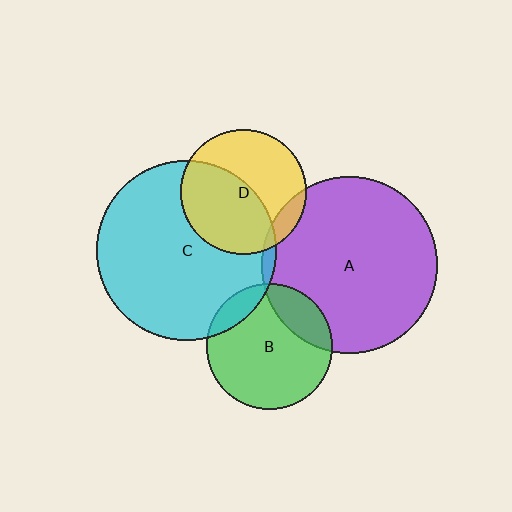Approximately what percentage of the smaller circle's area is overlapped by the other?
Approximately 10%.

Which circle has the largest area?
Circle C (cyan).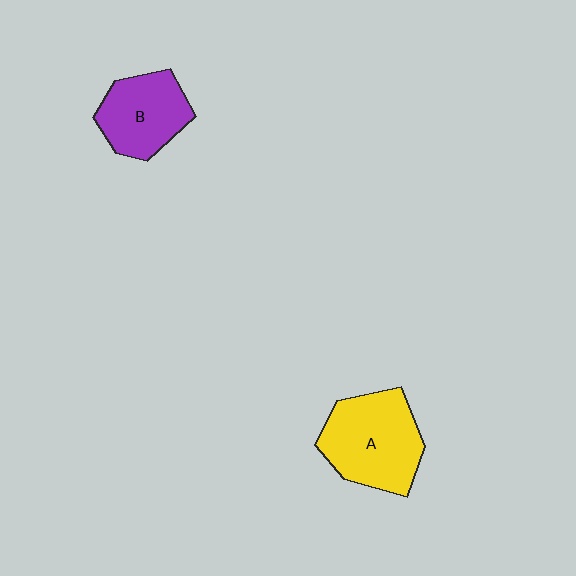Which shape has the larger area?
Shape A (yellow).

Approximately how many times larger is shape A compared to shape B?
Approximately 1.3 times.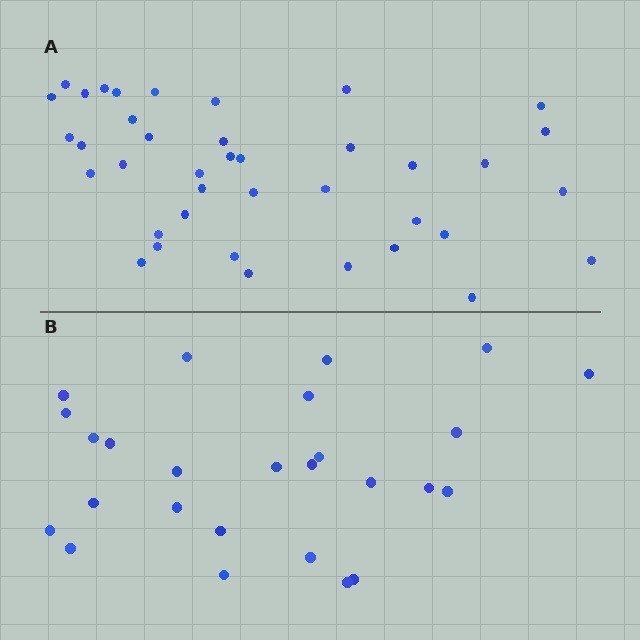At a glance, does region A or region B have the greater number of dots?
Region A (the top region) has more dots.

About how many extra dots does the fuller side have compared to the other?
Region A has approximately 15 more dots than region B.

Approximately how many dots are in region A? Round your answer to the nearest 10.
About 40 dots. (The exact count is 39, which rounds to 40.)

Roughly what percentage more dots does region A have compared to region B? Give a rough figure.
About 50% more.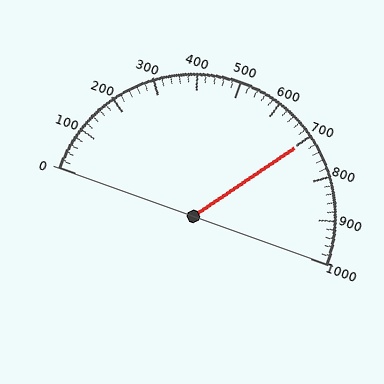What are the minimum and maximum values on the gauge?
The gauge ranges from 0 to 1000.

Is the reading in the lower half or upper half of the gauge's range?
The reading is in the upper half of the range (0 to 1000).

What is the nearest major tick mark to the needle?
The nearest major tick mark is 700.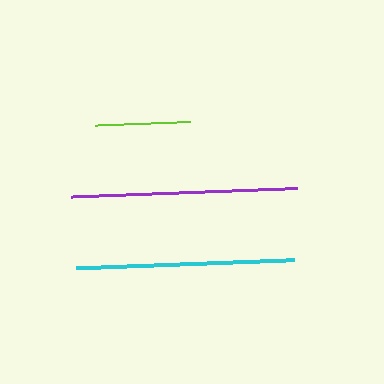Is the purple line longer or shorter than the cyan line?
The purple line is longer than the cyan line.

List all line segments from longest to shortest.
From longest to shortest: purple, cyan, lime.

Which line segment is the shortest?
The lime line is the shortest at approximately 95 pixels.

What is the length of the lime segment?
The lime segment is approximately 95 pixels long.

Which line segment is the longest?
The purple line is the longest at approximately 226 pixels.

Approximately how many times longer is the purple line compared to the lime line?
The purple line is approximately 2.4 times the length of the lime line.